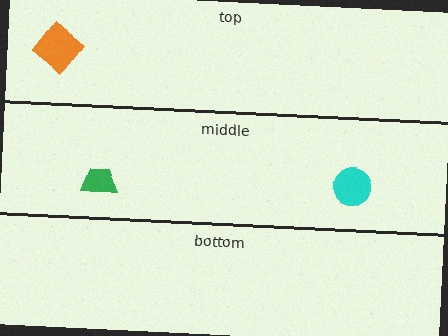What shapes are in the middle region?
The green trapezoid, the cyan circle.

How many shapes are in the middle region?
2.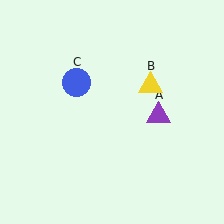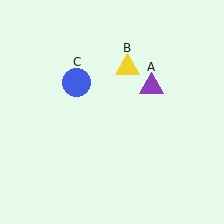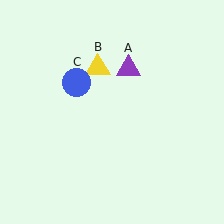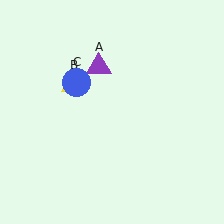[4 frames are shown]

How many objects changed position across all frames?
2 objects changed position: purple triangle (object A), yellow triangle (object B).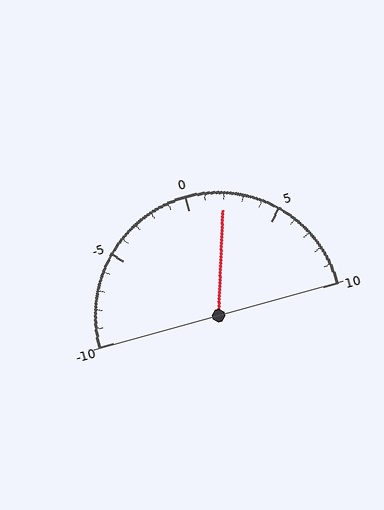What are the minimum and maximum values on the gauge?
The gauge ranges from -10 to 10.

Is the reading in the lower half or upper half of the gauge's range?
The reading is in the upper half of the range (-10 to 10).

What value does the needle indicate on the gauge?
The needle indicates approximately 2.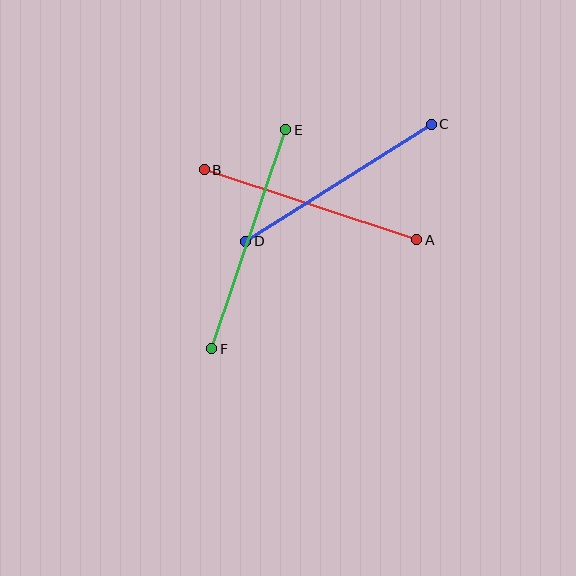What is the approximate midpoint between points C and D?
The midpoint is at approximately (338, 183) pixels.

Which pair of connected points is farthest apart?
Points E and F are farthest apart.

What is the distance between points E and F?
The distance is approximately 231 pixels.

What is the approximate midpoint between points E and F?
The midpoint is at approximately (249, 239) pixels.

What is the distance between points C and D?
The distance is approximately 219 pixels.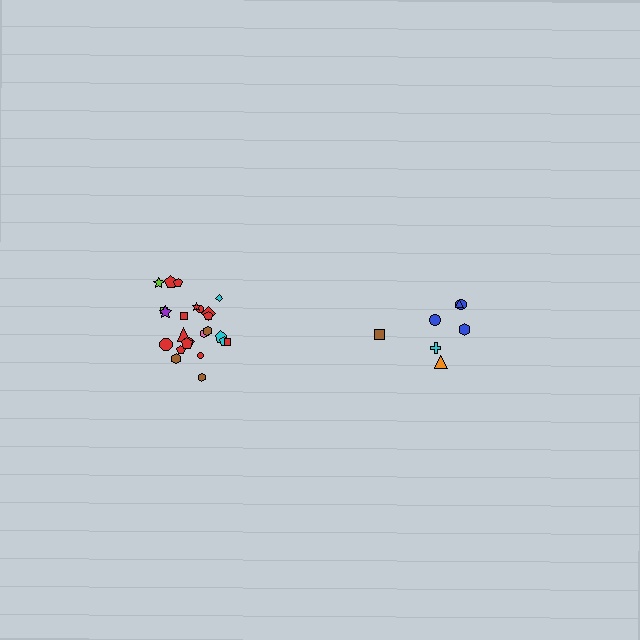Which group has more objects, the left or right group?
The left group.